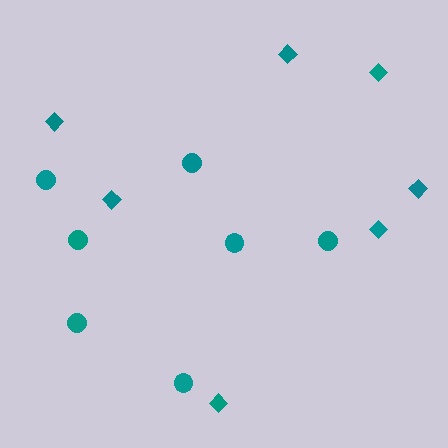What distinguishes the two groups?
There are 2 groups: one group of diamonds (7) and one group of circles (7).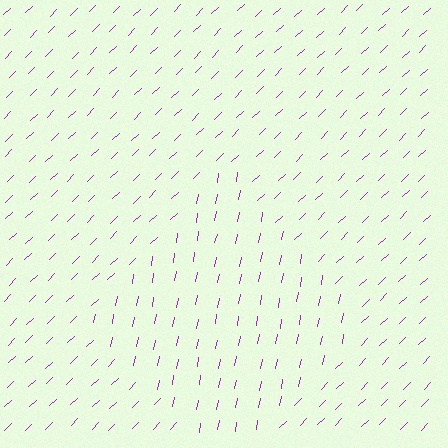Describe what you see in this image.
The image is filled with small purple line segments. A diamond region in the image has lines oriented differently from the surrounding lines, creating a visible texture boundary.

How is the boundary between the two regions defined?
The boundary is defined purely by a change in line orientation (approximately 35 degrees difference). All lines are the same color and thickness.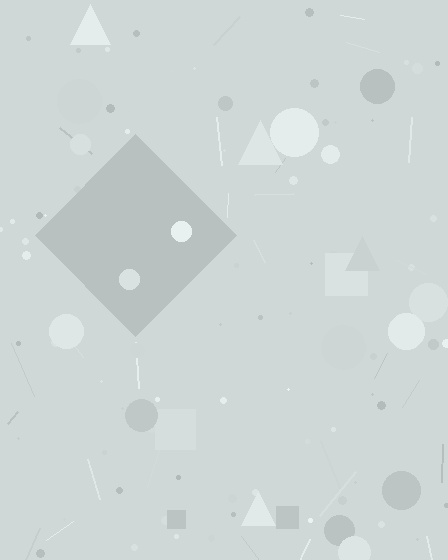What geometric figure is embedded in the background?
A diamond is embedded in the background.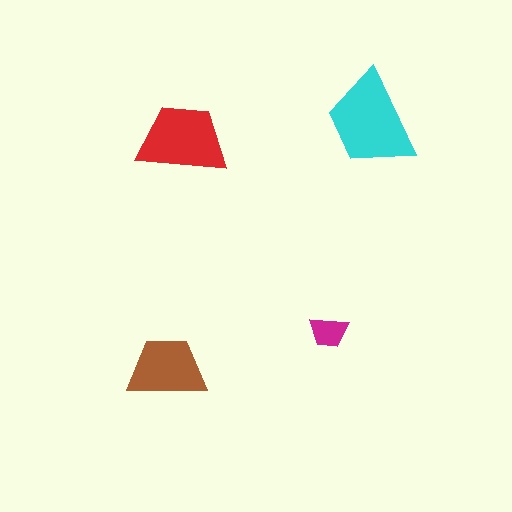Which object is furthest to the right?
The cyan trapezoid is rightmost.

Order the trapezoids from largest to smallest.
the cyan one, the red one, the brown one, the magenta one.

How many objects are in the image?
There are 4 objects in the image.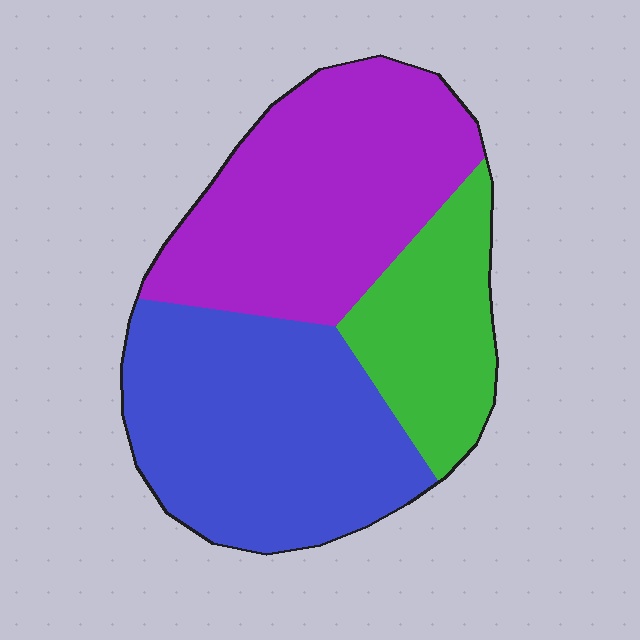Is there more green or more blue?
Blue.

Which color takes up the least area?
Green, at roughly 20%.